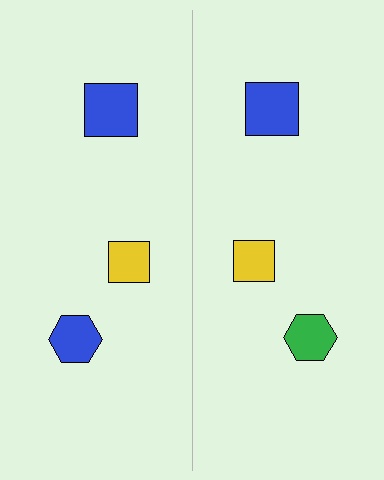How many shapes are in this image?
There are 6 shapes in this image.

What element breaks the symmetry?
The green hexagon on the right side breaks the symmetry — its mirror counterpart is blue.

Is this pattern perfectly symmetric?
No, the pattern is not perfectly symmetric. The green hexagon on the right side breaks the symmetry — its mirror counterpart is blue.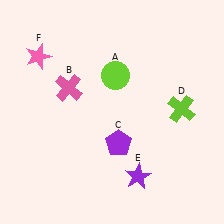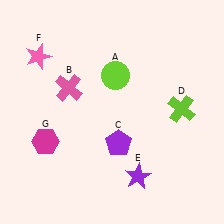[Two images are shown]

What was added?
A magenta hexagon (G) was added in Image 2.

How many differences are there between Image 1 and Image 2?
There is 1 difference between the two images.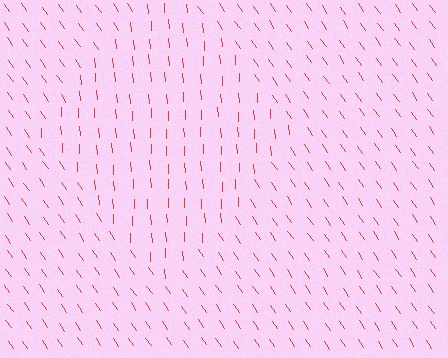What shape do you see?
I see a diamond.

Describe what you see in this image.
The image is filled with small red line segments. A diamond region in the image has lines oriented differently from the surrounding lines, creating a visible texture boundary.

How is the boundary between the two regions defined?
The boundary is defined purely by a change in line orientation (approximately 31 degrees difference). All lines are the same color and thickness.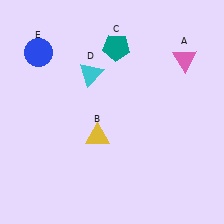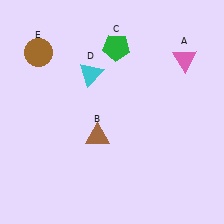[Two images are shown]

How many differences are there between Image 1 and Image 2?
There are 3 differences between the two images.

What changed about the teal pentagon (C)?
In Image 1, C is teal. In Image 2, it changed to green.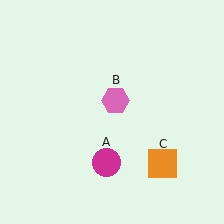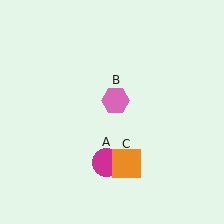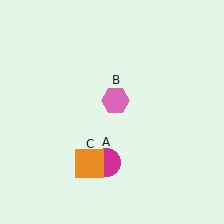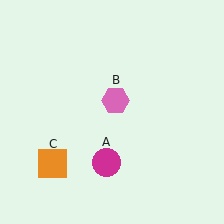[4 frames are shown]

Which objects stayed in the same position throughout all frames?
Magenta circle (object A) and pink hexagon (object B) remained stationary.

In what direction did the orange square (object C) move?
The orange square (object C) moved left.